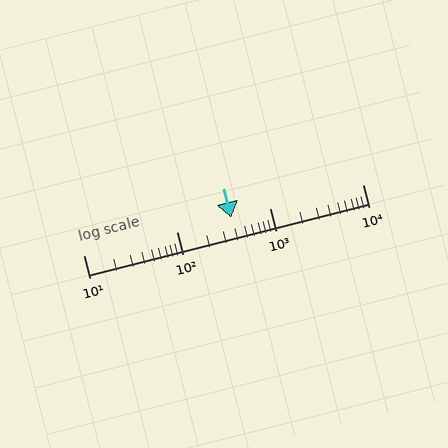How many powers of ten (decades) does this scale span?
The scale spans 3 decades, from 10 to 10000.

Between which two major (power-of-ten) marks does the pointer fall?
The pointer is between 100 and 1000.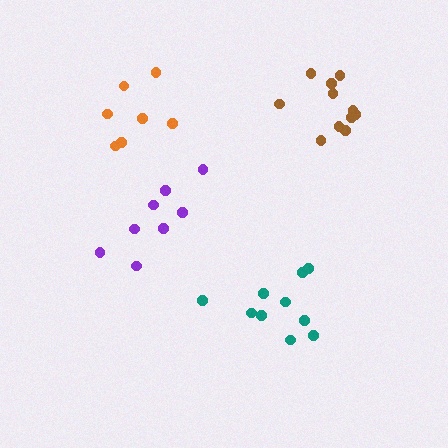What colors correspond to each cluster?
The clusters are colored: brown, purple, orange, teal.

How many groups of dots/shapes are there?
There are 4 groups.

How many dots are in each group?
Group 1: 11 dots, Group 2: 8 dots, Group 3: 7 dots, Group 4: 10 dots (36 total).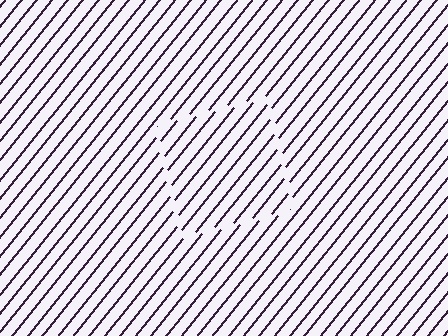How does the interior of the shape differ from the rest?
The interior of the shape contains the same grating, shifted by half a period — the contour is defined by the phase discontinuity where line-ends from the inner and outer gratings abut.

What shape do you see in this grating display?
An illusory square. The interior of the shape contains the same grating, shifted by half a period — the contour is defined by the phase discontinuity where line-ends from the inner and outer gratings abut.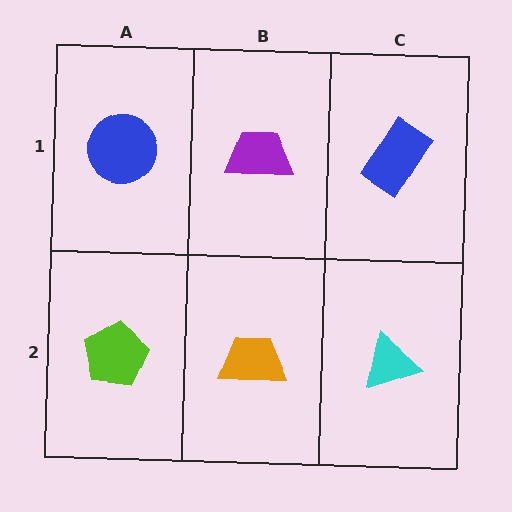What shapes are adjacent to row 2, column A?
A blue circle (row 1, column A), an orange trapezoid (row 2, column B).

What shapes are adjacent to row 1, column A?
A lime pentagon (row 2, column A), a purple trapezoid (row 1, column B).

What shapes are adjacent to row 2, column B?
A purple trapezoid (row 1, column B), a lime pentagon (row 2, column A), a cyan triangle (row 2, column C).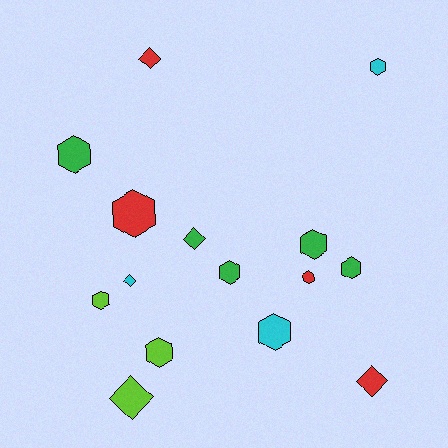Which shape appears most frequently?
Hexagon, with 10 objects.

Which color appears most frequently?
Green, with 5 objects.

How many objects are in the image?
There are 15 objects.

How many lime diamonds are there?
There is 1 lime diamond.